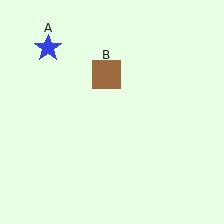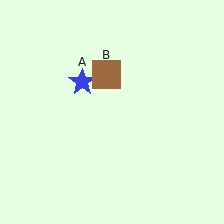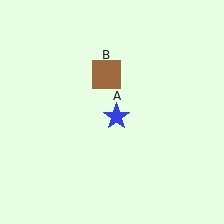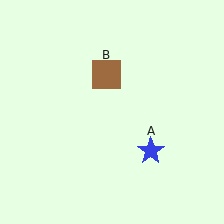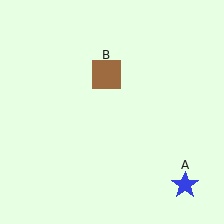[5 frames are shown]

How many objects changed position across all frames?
1 object changed position: blue star (object A).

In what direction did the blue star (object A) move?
The blue star (object A) moved down and to the right.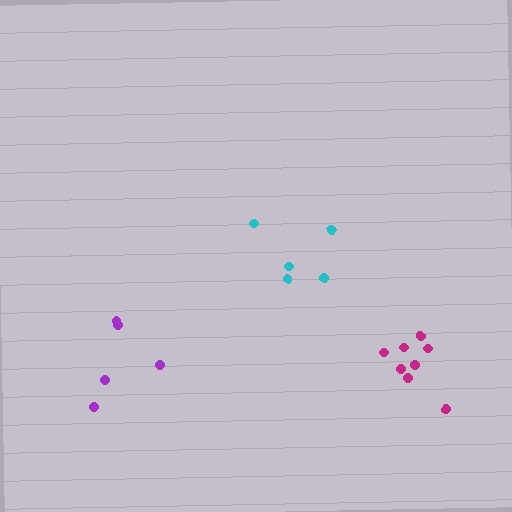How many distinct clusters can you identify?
There are 3 distinct clusters.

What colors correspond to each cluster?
The clusters are colored: magenta, cyan, purple.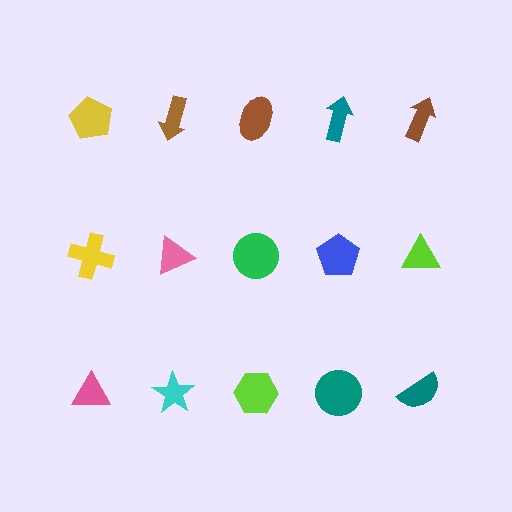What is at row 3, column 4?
A teal circle.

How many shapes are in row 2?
5 shapes.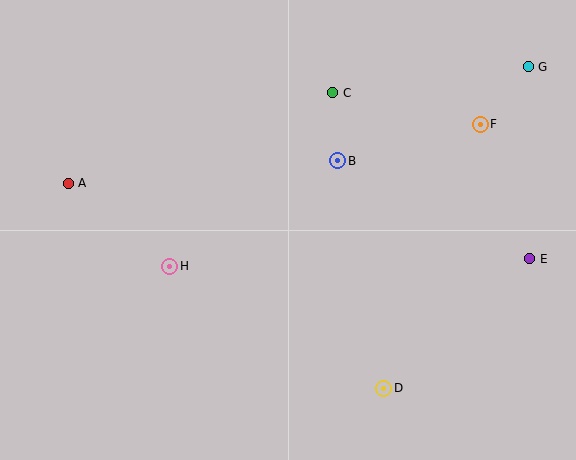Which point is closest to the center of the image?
Point B at (338, 161) is closest to the center.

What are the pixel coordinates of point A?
Point A is at (68, 183).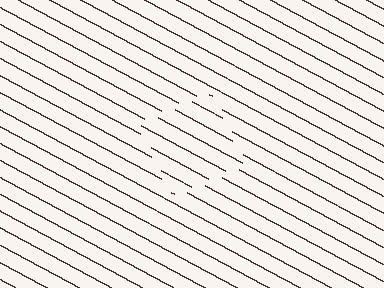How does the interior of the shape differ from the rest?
The interior of the shape contains the same grating, shifted by half a period — the contour is defined by the phase discontinuity where line-ends from the inner and outer gratings abut.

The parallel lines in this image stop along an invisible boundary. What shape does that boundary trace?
An illusory square. The interior of the shape contains the same grating, shifted by half a period — the contour is defined by the phase discontinuity where line-ends from the inner and outer gratings abut.